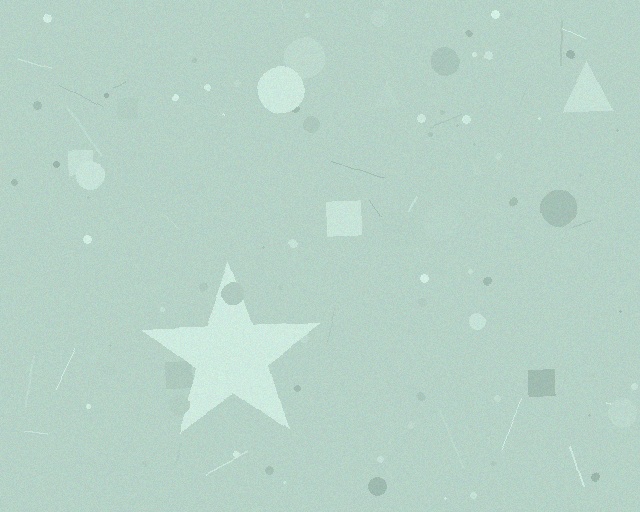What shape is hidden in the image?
A star is hidden in the image.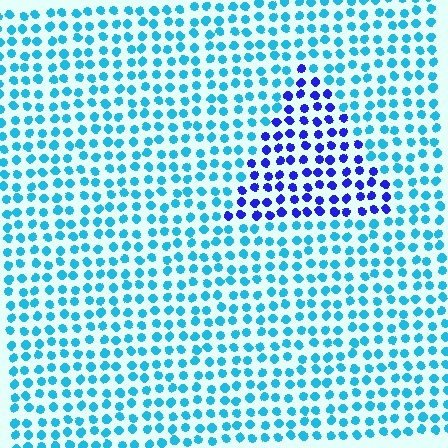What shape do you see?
I see a triangle.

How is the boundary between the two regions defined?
The boundary is defined purely by a slight shift in hue (about 48 degrees). Spacing, size, and orientation are identical on both sides.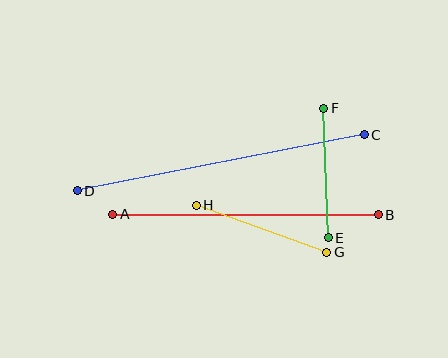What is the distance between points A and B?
The distance is approximately 265 pixels.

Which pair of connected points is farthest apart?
Points C and D are farthest apart.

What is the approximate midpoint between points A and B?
The midpoint is at approximately (246, 215) pixels.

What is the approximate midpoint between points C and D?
The midpoint is at approximately (221, 163) pixels.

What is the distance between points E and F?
The distance is approximately 130 pixels.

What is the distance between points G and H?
The distance is approximately 139 pixels.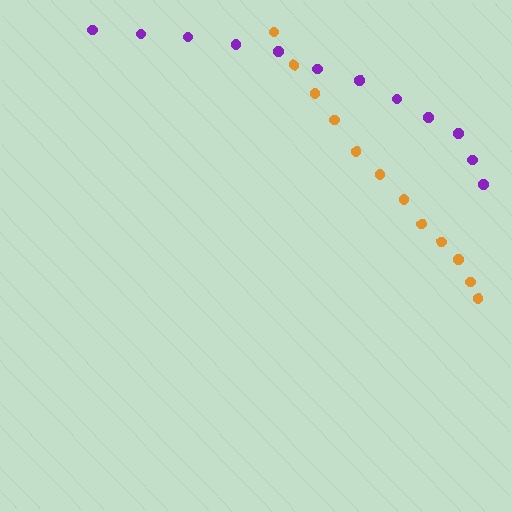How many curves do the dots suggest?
There are 2 distinct paths.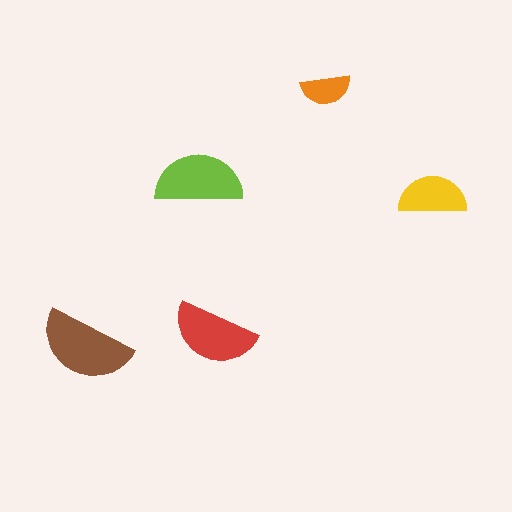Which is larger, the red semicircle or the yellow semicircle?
The red one.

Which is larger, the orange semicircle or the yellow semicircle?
The yellow one.